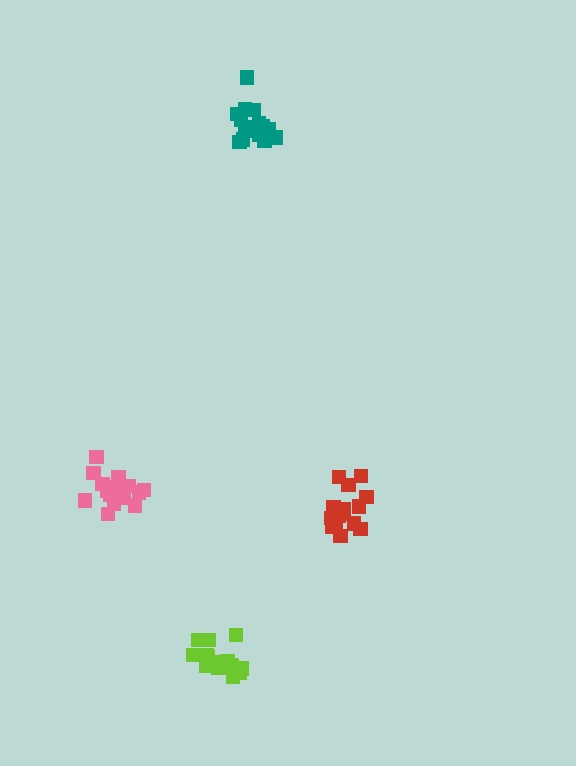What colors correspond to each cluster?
The clusters are colored: pink, red, teal, lime.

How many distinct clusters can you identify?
There are 4 distinct clusters.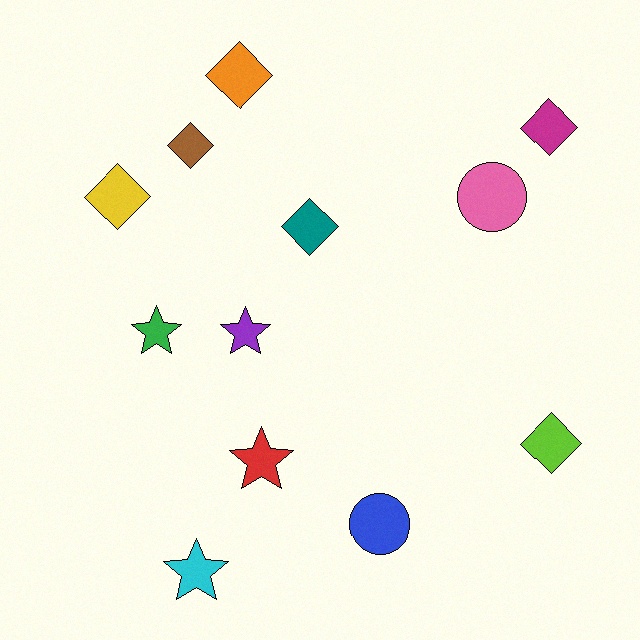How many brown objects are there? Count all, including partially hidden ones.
There is 1 brown object.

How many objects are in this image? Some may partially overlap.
There are 12 objects.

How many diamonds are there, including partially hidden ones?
There are 6 diamonds.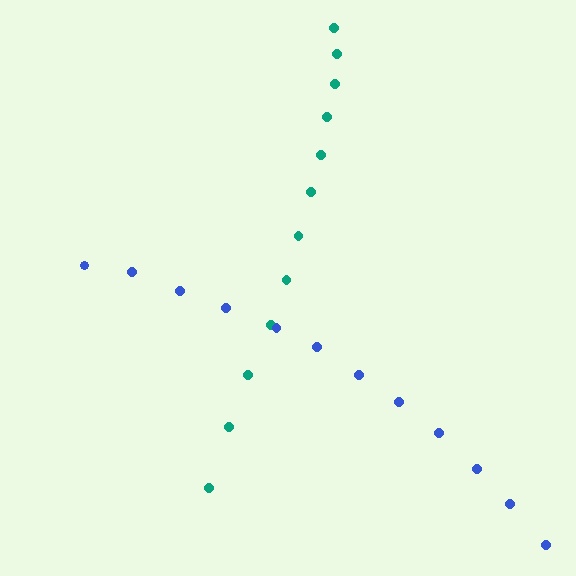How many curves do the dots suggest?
There are 2 distinct paths.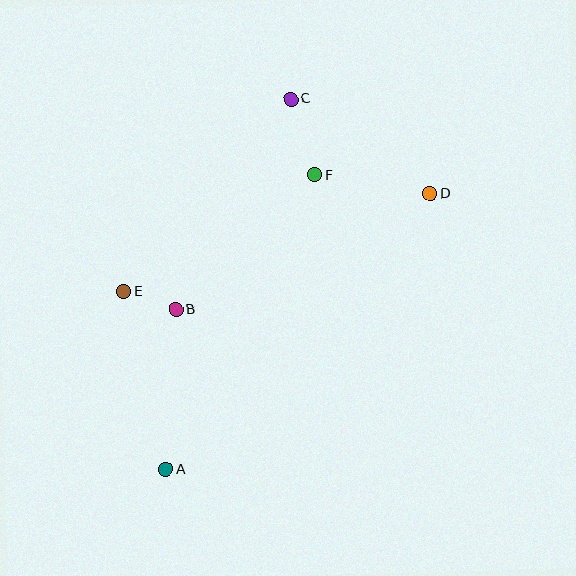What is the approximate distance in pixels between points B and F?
The distance between B and F is approximately 193 pixels.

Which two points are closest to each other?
Points B and E are closest to each other.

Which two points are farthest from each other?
Points A and C are farthest from each other.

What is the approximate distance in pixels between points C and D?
The distance between C and D is approximately 168 pixels.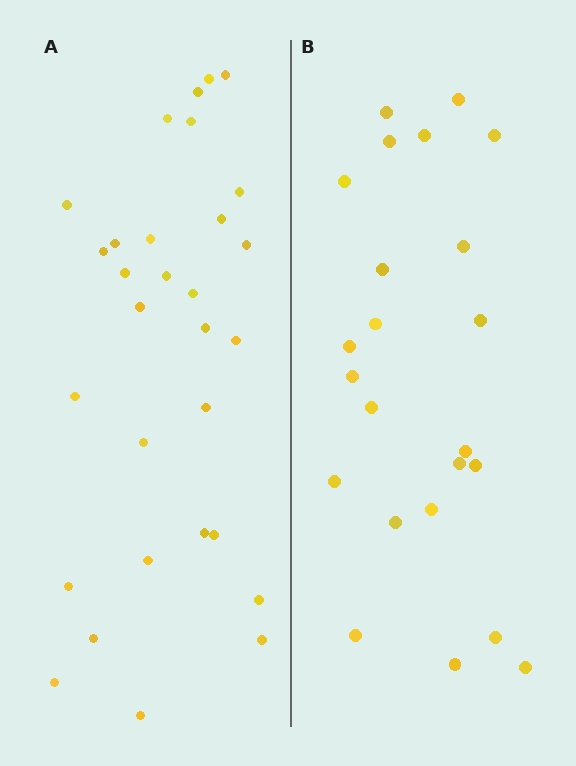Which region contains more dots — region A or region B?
Region A (the left region) has more dots.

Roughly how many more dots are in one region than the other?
Region A has roughly 8 or so more dots than region B.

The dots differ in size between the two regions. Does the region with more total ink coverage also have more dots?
No. Region B has more total ink coverage because its dots are larger, but region A actually contains more individual dots. Total area can be misleading — the number of items is what matters here.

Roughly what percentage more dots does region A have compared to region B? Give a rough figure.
About 30% more.